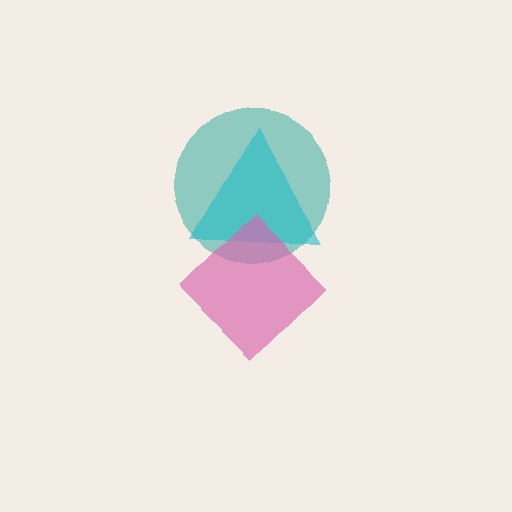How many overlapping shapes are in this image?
There are 3 overlapping shapes in the image.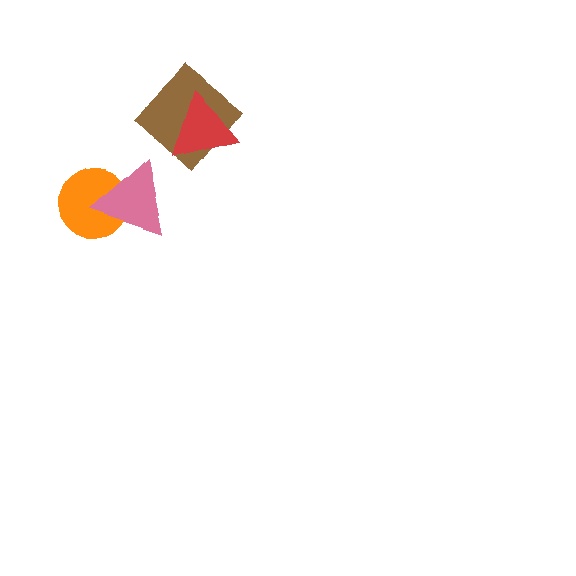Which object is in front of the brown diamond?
The red triangle is in front of the brown diamond.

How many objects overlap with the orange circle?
1 object overlaps with the orange circle.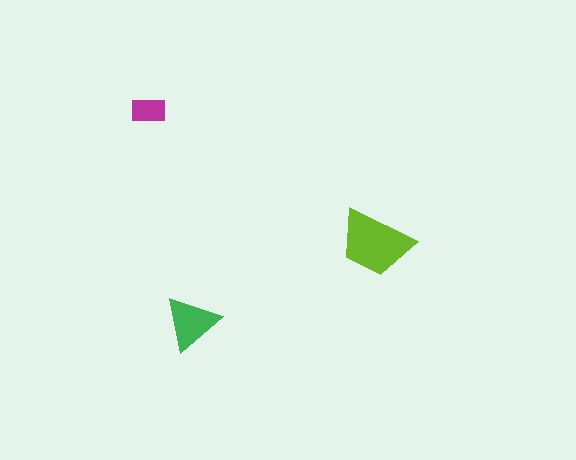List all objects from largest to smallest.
The lime trapezoid, the green triangle, the magenta rectangle.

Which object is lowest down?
The green triangle is bottommost.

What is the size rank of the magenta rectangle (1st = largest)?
3rd.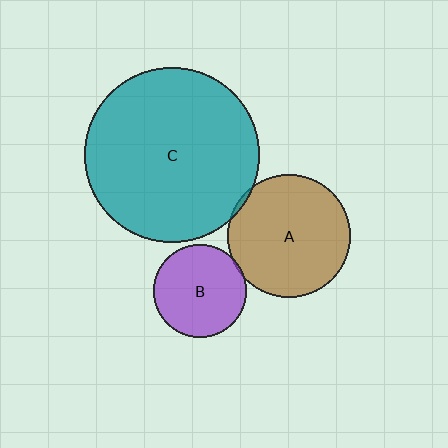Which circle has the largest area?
Circle C (teal).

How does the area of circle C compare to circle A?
Approximately 2.0 times.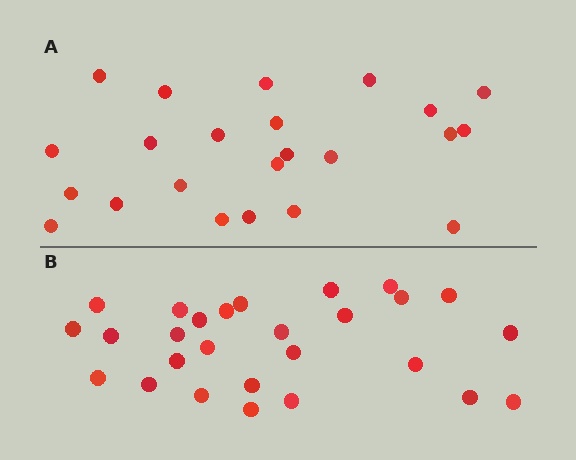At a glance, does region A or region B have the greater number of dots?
Region B (the bottom region) has more dots.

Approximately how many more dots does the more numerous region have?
Region B has about 4 more dots than region A.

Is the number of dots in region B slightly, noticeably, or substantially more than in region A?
Region B has only slightly more — the two regions are fairly close. The ratio is roughly 1.2 to 1.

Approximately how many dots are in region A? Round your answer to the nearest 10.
About 20 dots. (The exact count is 23, which rounds to 20.)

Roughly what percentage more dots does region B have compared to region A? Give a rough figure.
About 15% more.